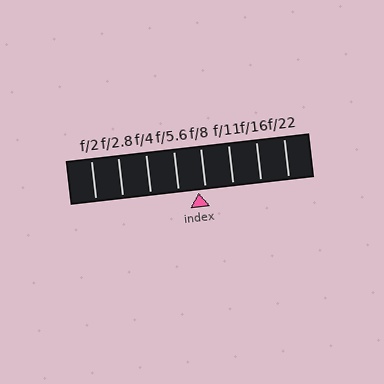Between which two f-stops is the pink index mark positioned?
The index mark is between f/5.6 and f/8.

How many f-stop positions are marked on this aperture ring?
There are 8 f-stop positions marked.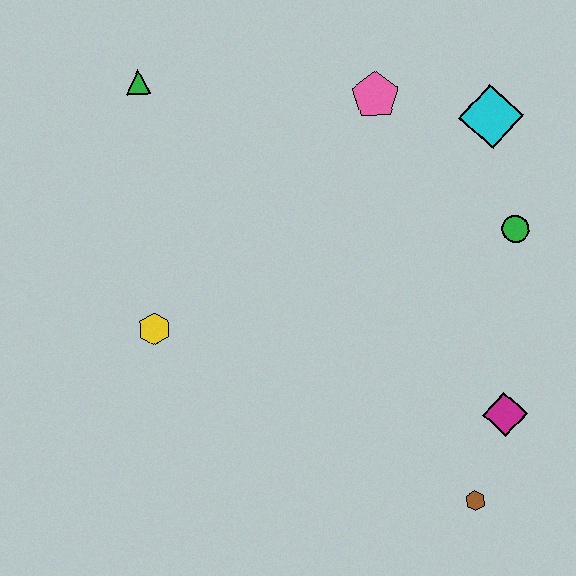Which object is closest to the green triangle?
The pink pentagon is closest to the green triangle.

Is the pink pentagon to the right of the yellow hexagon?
Yes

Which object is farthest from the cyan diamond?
The yellow hexagon is farthest from the cyan diamond.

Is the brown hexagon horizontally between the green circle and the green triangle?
Yes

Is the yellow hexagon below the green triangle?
Yes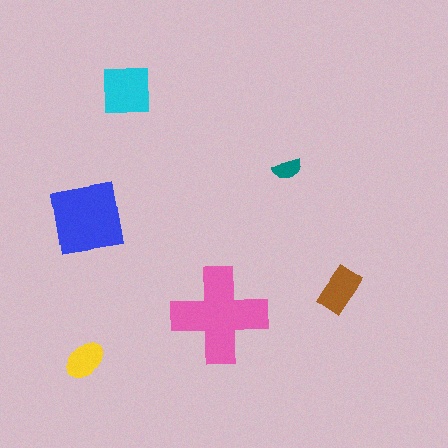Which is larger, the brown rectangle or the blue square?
The blue square.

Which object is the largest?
The pink cross.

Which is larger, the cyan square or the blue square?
The blue square.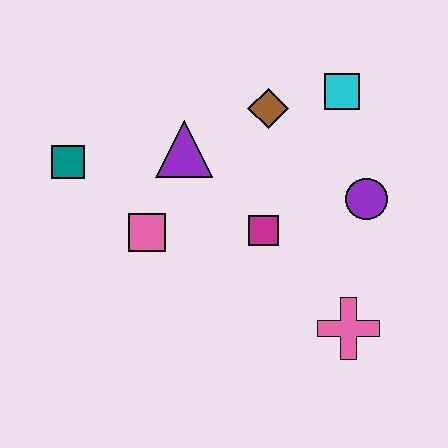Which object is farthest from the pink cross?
The teal square is farthest from the pink cross.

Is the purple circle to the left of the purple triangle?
No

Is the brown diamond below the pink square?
No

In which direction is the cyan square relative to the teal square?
The cyan square is to the right of the teal square.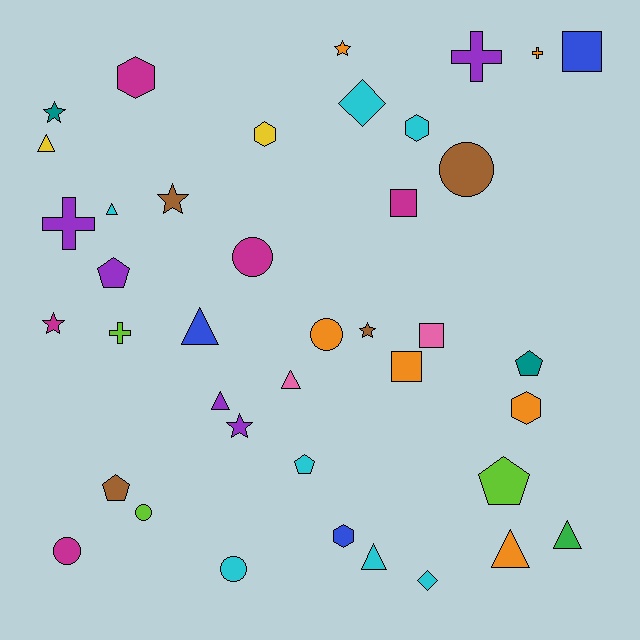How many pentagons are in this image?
There are 5 pentagons.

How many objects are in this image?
There are 40 objects.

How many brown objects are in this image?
There are 4 brown objects.